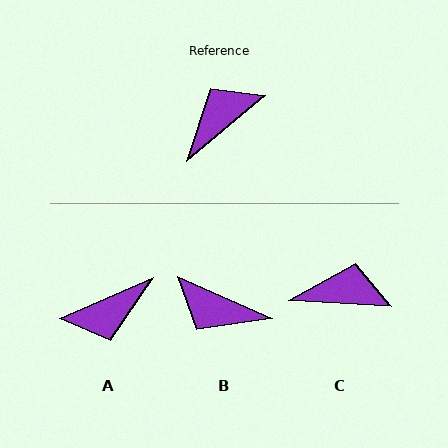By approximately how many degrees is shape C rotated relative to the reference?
Approximately 43 degrees clockwise.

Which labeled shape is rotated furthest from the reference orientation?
A, about 164 degrees away.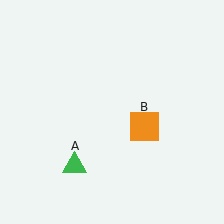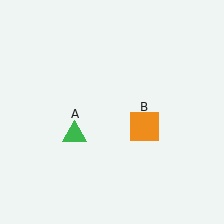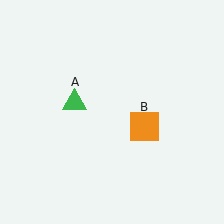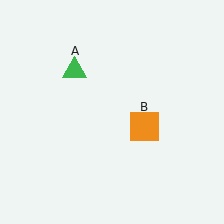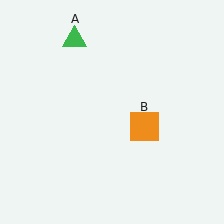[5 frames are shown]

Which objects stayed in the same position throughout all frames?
Orange square (object B) remained stationary.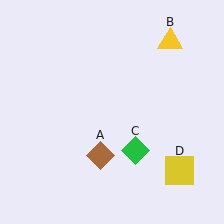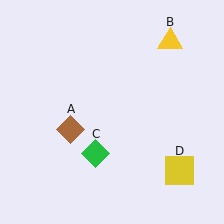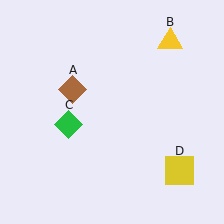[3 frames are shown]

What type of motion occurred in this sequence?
The brown diamond (object A), green diamond (object C) rotated clockwise around the center of the scene.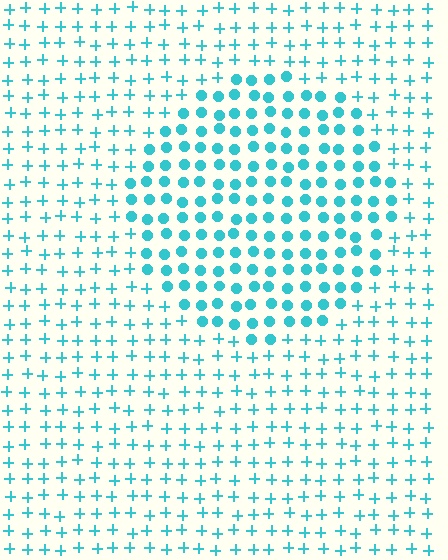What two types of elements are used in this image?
The image uses circles inside the circle region and plus signs outside it.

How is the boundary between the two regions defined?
The boundary is defined by a change in element shape: circles inside vs. plus signs outside. All elements share the same color and spacing.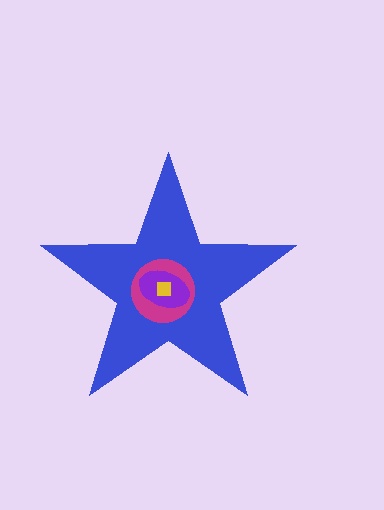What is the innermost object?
The yellow square.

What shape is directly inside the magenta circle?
The purple ellipse.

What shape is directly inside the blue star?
The magenta circle.